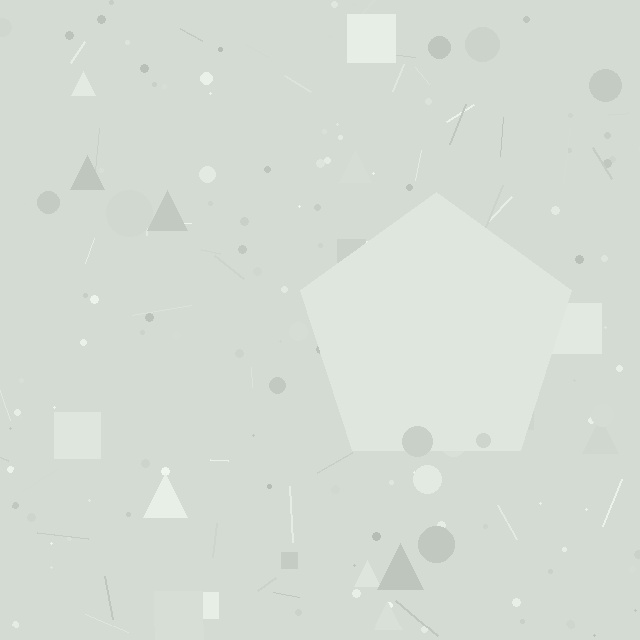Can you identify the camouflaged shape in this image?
The camouflaged shape is a pentagon.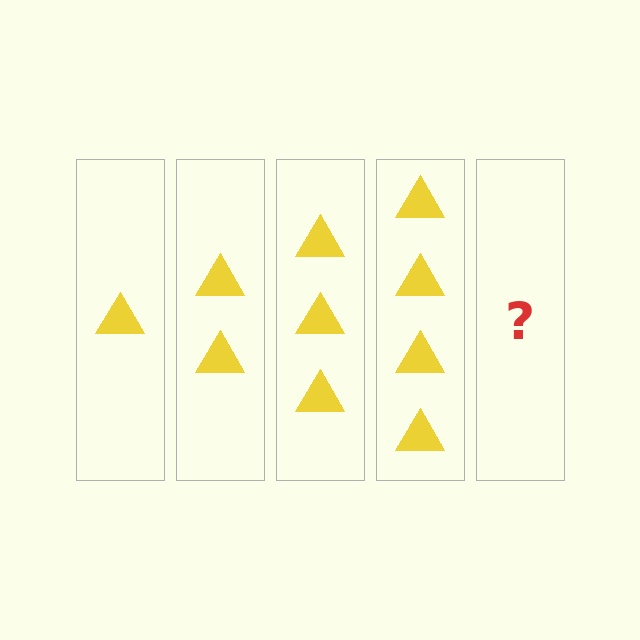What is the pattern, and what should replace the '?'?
The pattern is that each step adds one more triangle. The '?' should be 5 triangles.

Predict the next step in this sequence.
The next step is 5 triangles.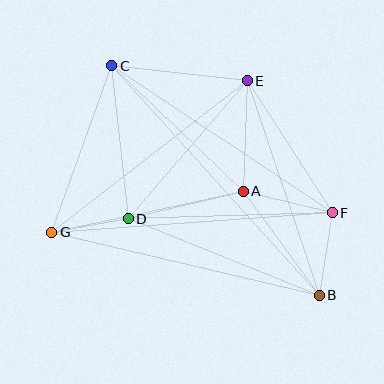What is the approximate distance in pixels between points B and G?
The distance between B and G is approximately 275 pixels.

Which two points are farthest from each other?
Points B and C are farthest from each other.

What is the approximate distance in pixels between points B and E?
The distance between B and E is approximately 226 pixels.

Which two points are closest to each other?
Points D and G are closest to each other.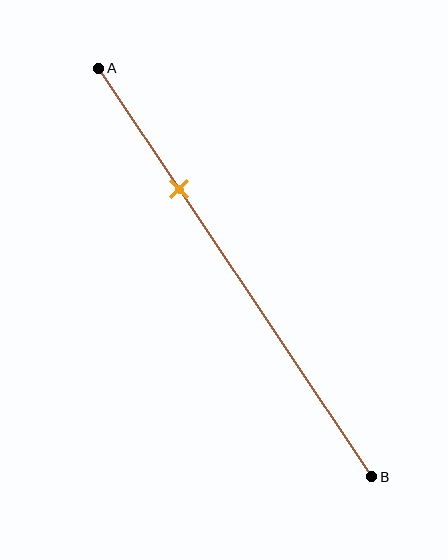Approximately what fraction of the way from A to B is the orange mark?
The orange mark is approximately 30% of the way from A to B.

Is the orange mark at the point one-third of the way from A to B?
No, the mark is at about 30% from A, not at the 33% one-third point.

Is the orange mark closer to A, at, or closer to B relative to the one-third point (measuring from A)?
The orange mark is closer to point A than the one-third point of segment AB.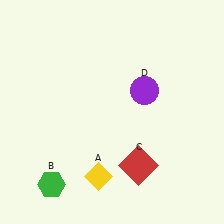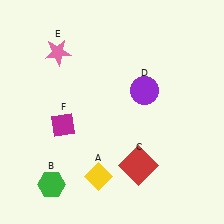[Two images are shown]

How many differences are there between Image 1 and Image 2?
There are 2 differences between the two images.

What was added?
A pink star (E), a magenta diamond (F) were added in Image 2.